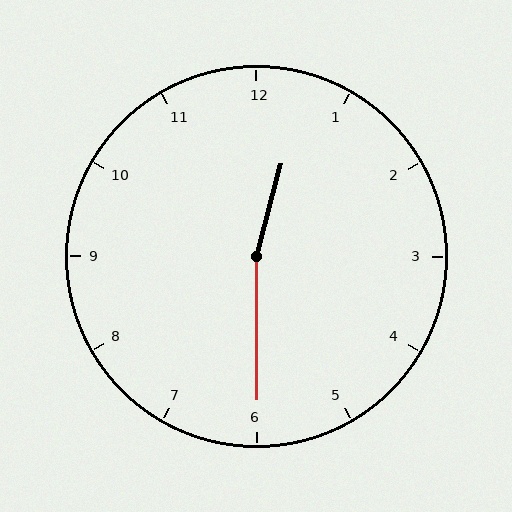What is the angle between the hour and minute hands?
Approximately 165 degrees.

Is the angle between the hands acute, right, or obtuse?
It is obtuse.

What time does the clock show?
12:30.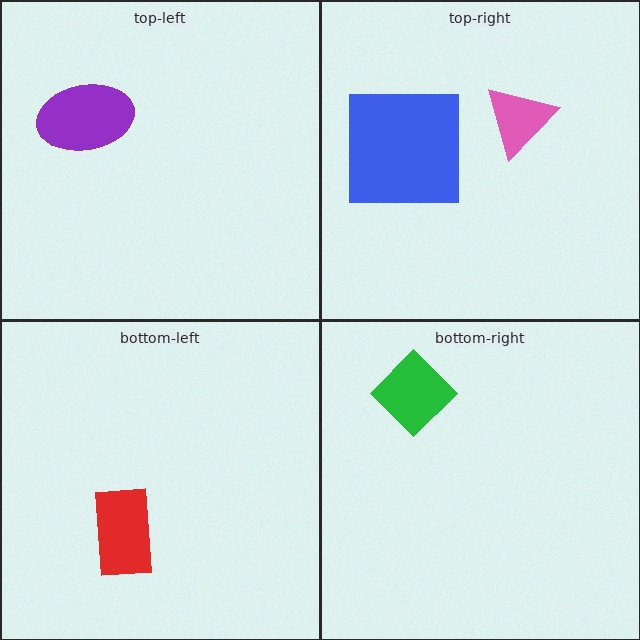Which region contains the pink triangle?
The top-right region.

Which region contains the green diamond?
The bottom-right region.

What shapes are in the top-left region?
The purple ellipse.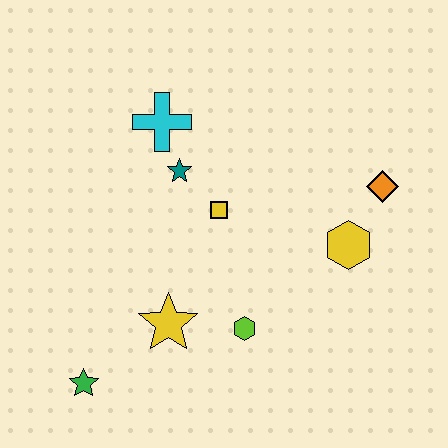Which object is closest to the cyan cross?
The teal star is closest to the cyan cross.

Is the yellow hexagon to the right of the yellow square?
Yes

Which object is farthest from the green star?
The orange diamond is farthest from the green star.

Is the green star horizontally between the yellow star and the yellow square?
No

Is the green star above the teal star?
No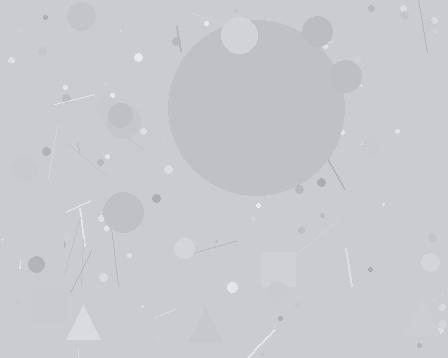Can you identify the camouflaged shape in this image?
The camouflaged shape is a circle.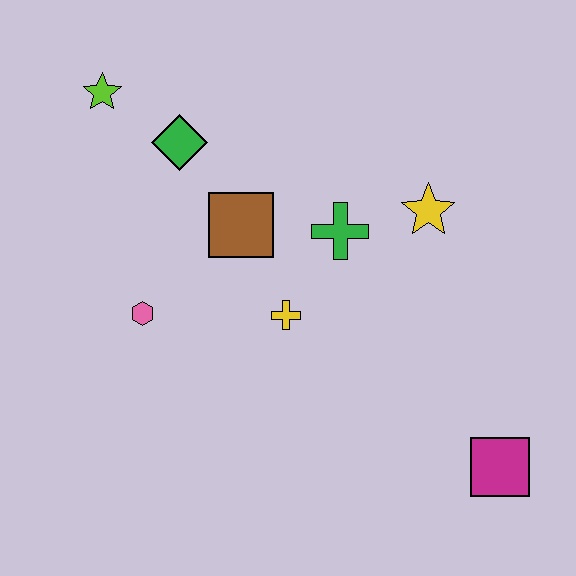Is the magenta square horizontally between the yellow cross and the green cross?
No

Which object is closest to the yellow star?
The green cross is closest to the yellow star.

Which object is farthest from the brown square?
The magenta square is farthest from the brown square.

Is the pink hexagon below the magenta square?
No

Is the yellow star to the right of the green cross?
Yes